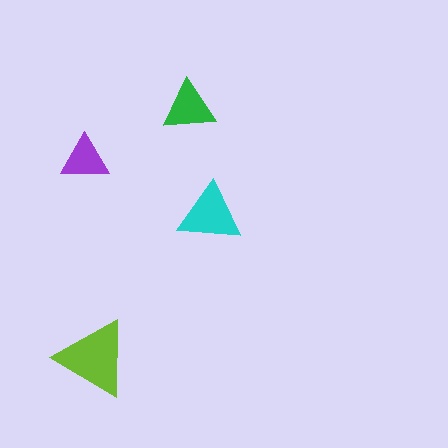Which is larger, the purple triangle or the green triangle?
The green one.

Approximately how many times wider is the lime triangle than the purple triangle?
About 1.5 times wider.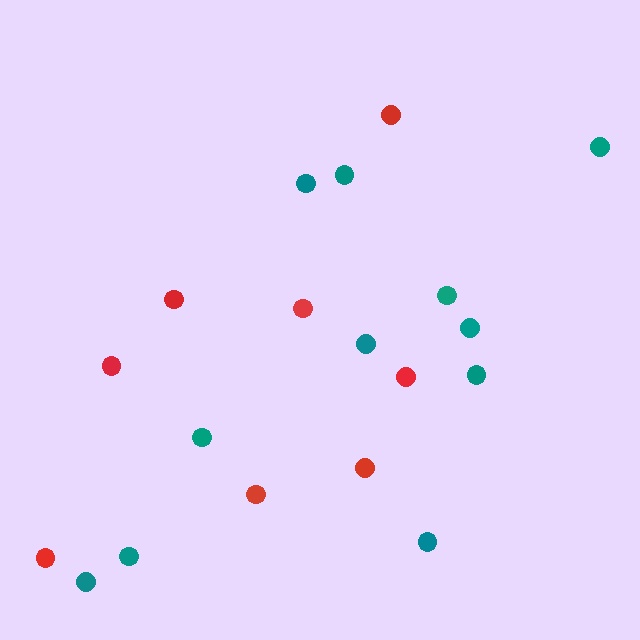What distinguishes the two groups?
There are 2 groups: one group of teal circles (11) and one group of red circles (8).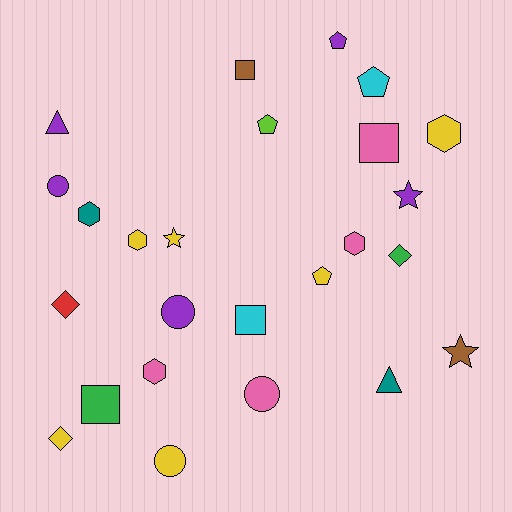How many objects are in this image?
There are 25 objects.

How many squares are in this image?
There are 4 squares.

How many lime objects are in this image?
There is 1 lime object.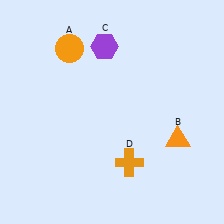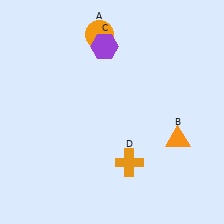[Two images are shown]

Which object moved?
The orange circle (A) moved right.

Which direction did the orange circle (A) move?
The orange circle (A) moved right.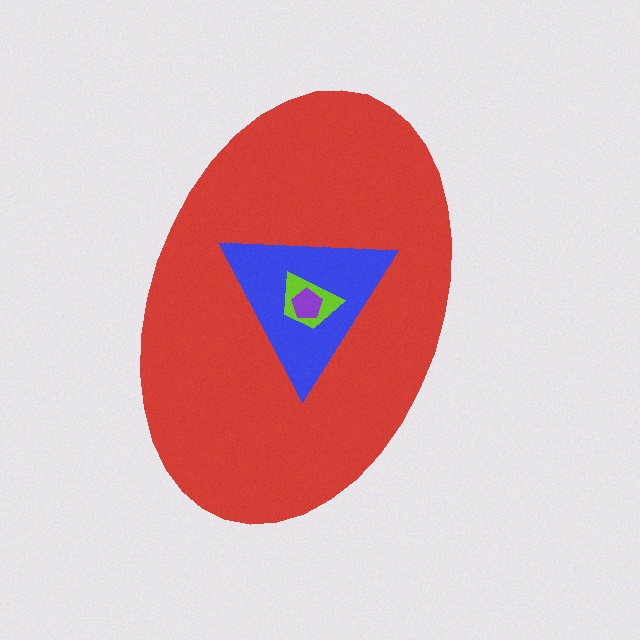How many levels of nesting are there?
4.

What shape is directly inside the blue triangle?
The lime trapezoid.